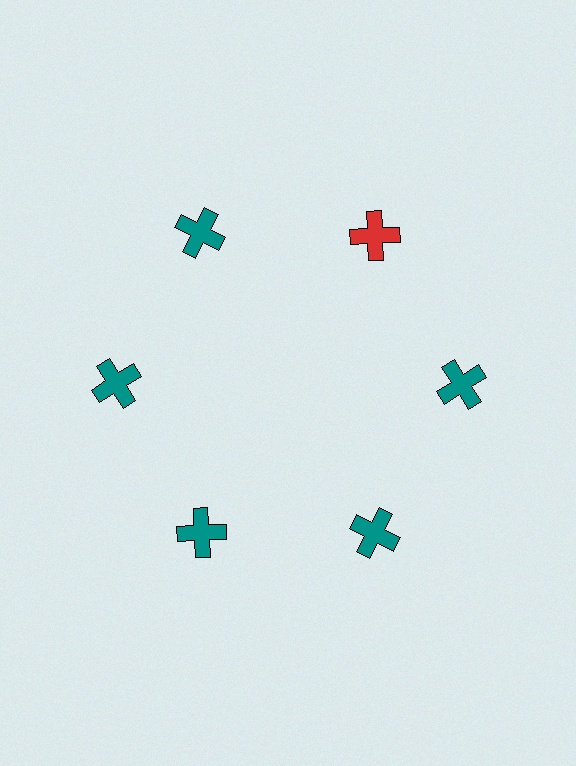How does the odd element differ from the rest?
It has a different color: red instead of teal.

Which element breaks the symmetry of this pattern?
The red cross at roughly the 1 o'clock position breaks the symmetry. All other shapes are teal crosses.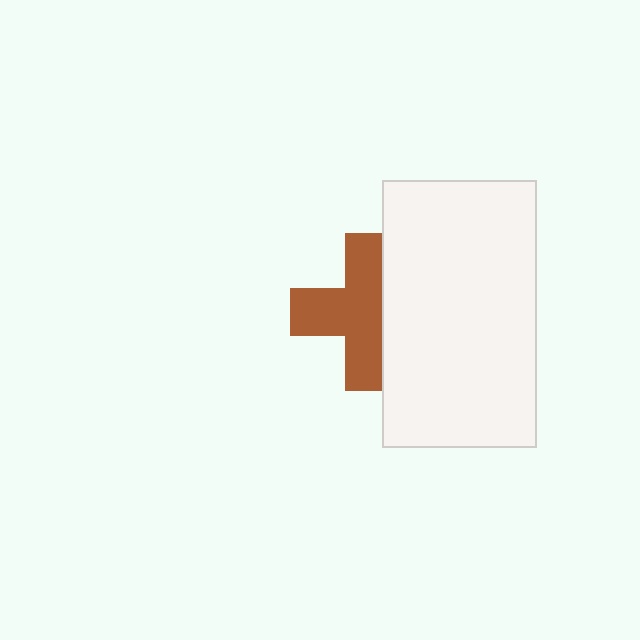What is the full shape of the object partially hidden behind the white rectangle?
The partially hidden object is a brown cross.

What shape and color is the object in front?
The object in front is a white rectangle.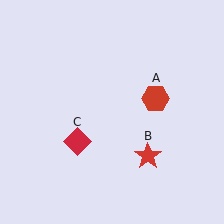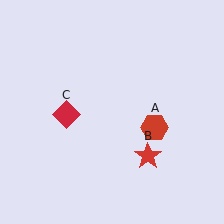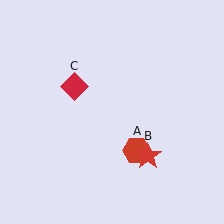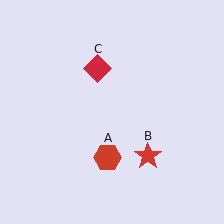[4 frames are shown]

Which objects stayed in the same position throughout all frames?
Red star (object B) remained stationary.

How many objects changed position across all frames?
2 objects changed position: red hexagon (object A), red diamond (object C).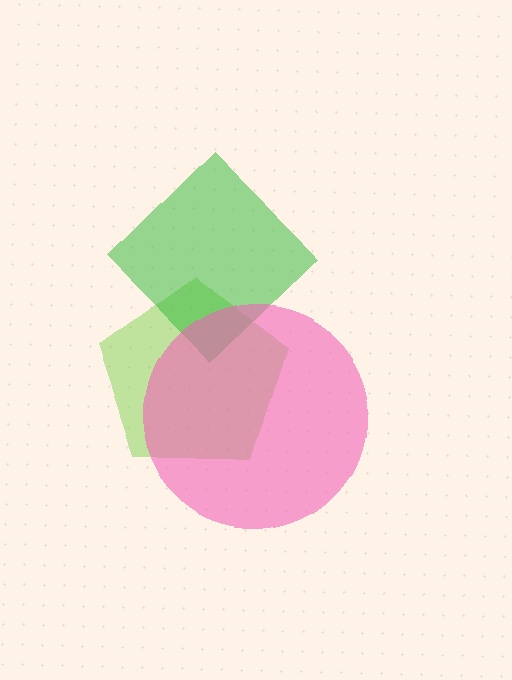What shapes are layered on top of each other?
The layered shapes are: a lime pentagon, a green diamond, a pink circle.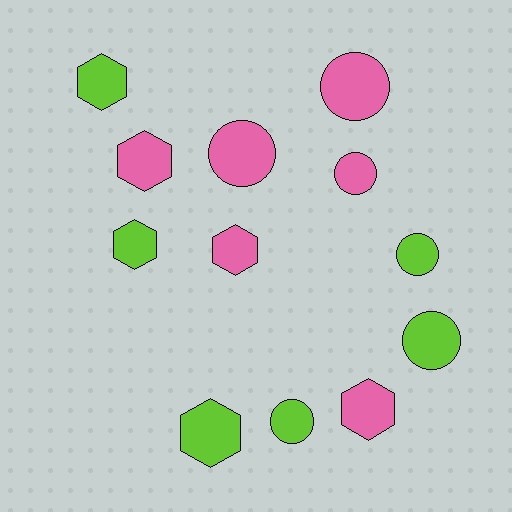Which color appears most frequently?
Lime, with 6 objects.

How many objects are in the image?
There are 12 objects.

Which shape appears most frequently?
Hexagon, with 6 objects.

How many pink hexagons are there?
There are 3 pink hexagons.